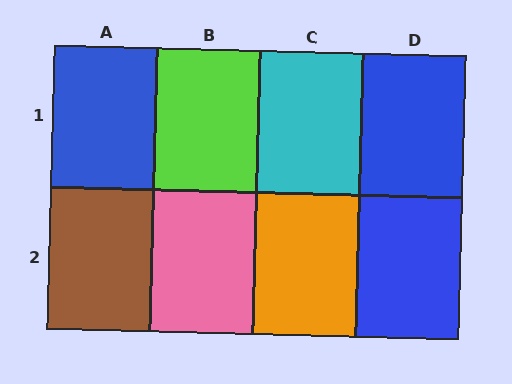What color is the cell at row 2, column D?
Blue.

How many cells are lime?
1 cell is lime.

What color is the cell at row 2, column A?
Brown.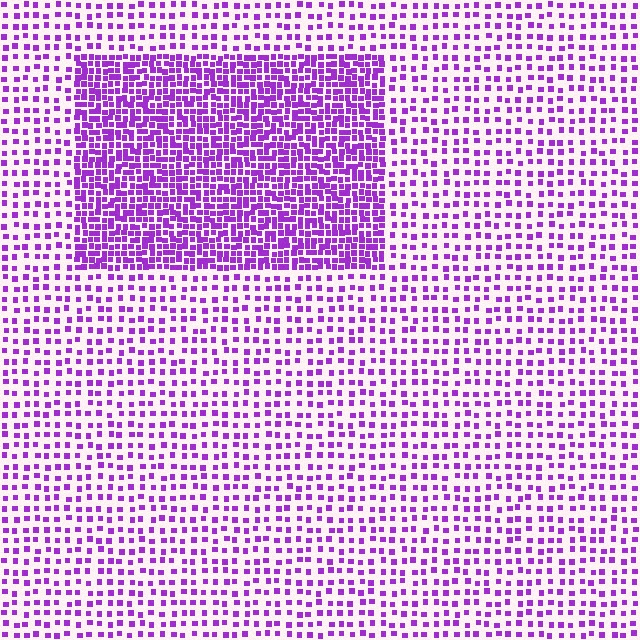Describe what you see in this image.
The image contains small purple elements arranged at two different densities. A rectangle-shaped region is visible where the elements are more densely packed than the surrounding area.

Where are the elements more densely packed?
The elements are more densely packed inside the rectangle boundary.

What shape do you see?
I see a rectangle.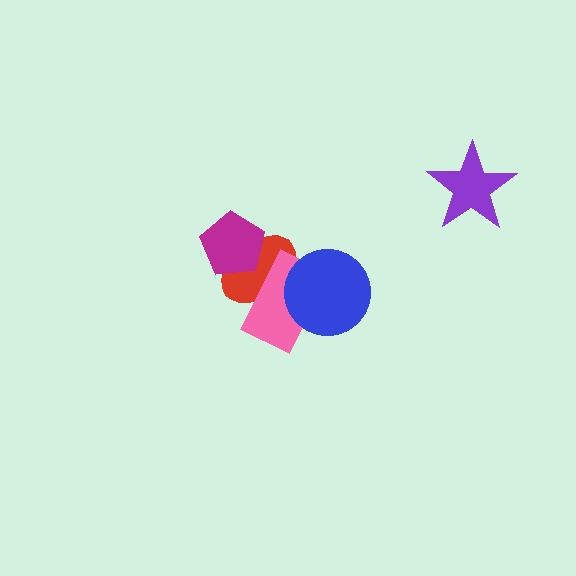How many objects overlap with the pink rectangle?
2 objects overlap with the pink rectangle.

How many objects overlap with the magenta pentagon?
1 object overlaps with the magenta pentagon.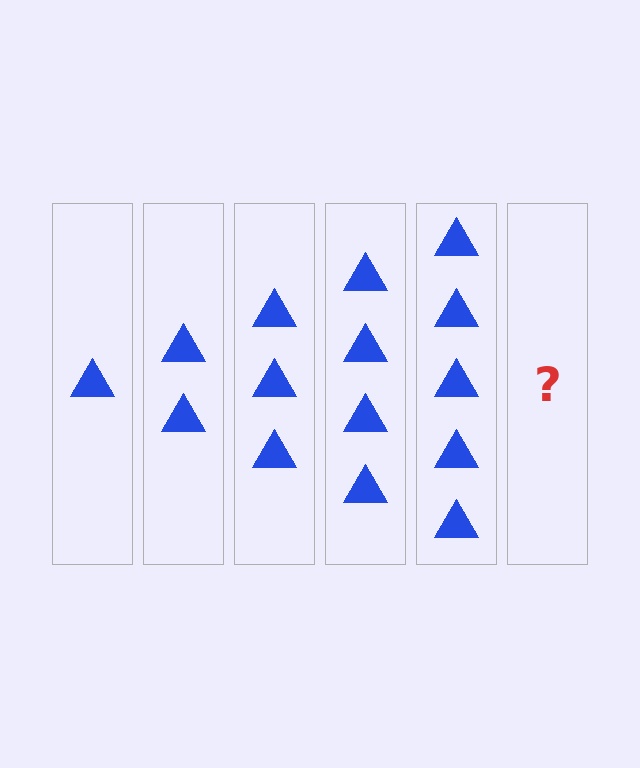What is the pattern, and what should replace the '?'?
The pattern is that each step adds one more triangle. The '?' should be 6 triangles.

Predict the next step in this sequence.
The next step is 6 triangles.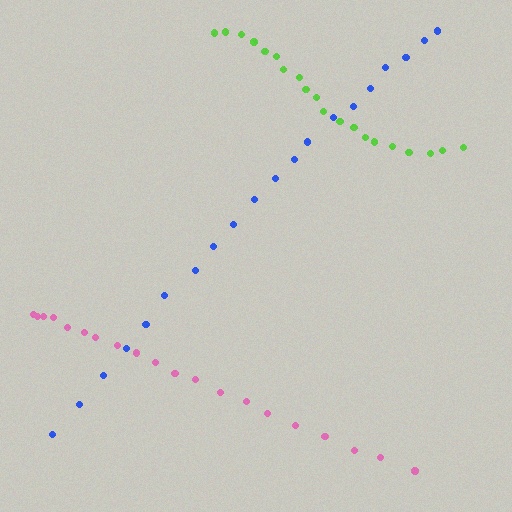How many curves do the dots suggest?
There are 3 distinct paths.